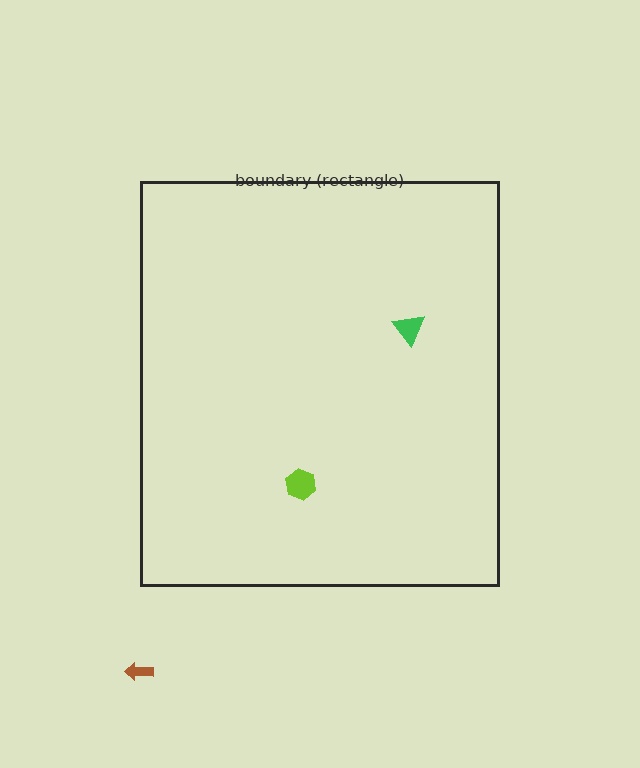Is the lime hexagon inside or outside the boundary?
Inside.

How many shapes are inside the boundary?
2 inside, 1 outside.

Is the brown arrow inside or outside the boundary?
Outside.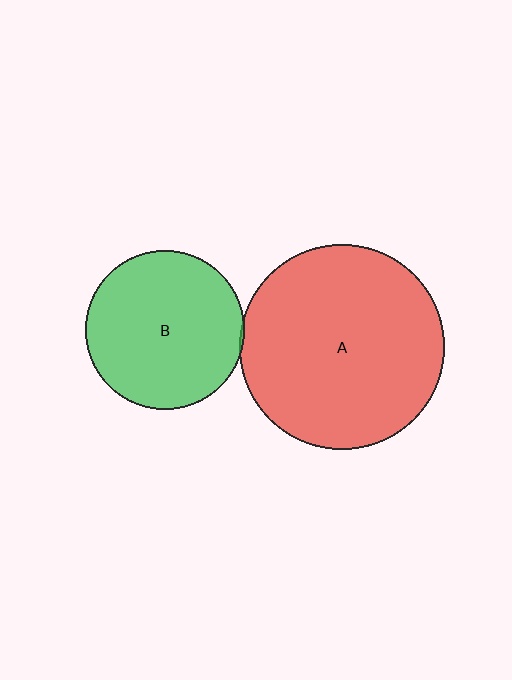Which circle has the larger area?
Circle A (red).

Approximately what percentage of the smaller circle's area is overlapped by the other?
Approximately 5%.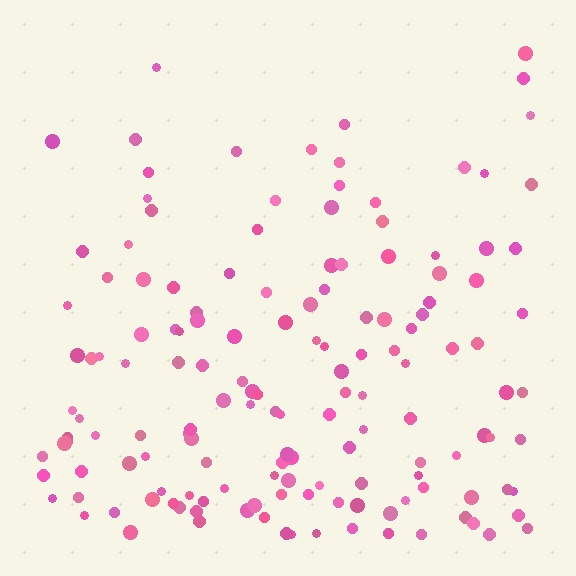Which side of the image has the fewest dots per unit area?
The top.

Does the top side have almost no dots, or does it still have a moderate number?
Still a moderate number, just noticeably fewer than the bottom.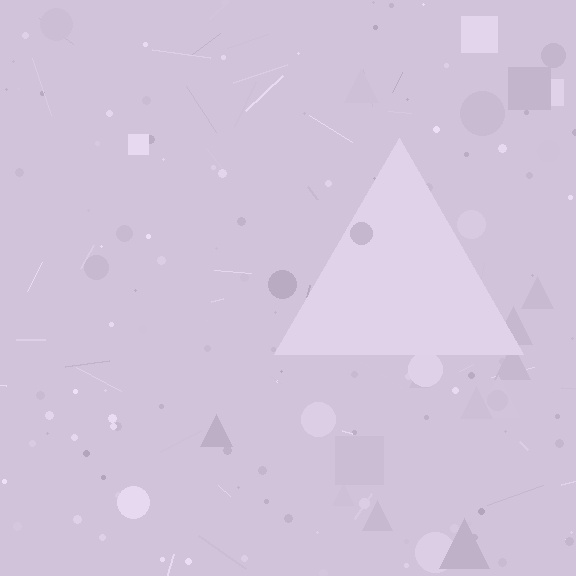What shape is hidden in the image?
A triangle is hidden in the image.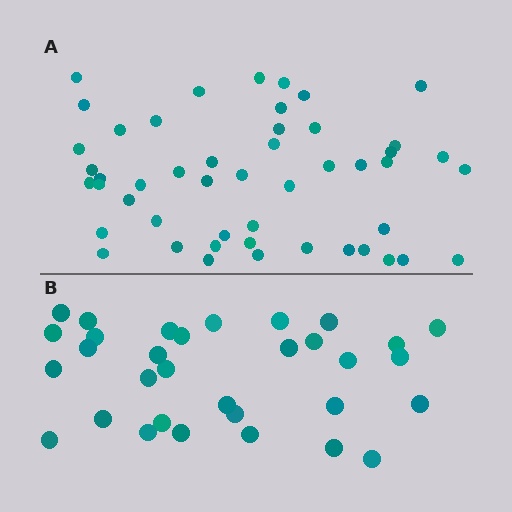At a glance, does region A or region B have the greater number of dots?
Region A (the top region) has more dots.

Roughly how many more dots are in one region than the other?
Region A has approximately 15 more dots than region B.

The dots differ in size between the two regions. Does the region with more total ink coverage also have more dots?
No. Region B has more total ink coverage because its dots are larger, but region A actually contains more individual dots. Total area can be misleading — the number of items is what matters here.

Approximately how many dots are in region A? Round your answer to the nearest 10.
About 50 dots. (The exact count is 49, which rounds to 50.)